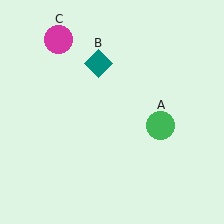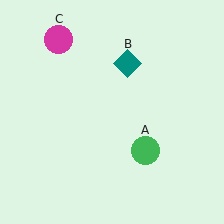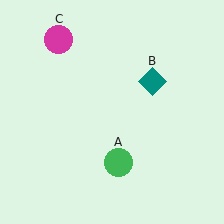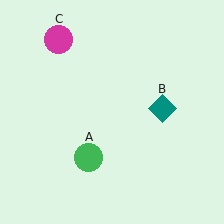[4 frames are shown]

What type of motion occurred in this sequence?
The green circle (object A), teal diamond (object B) rotated clockwise around the center of the scene.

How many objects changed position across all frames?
2 objects changed position: green circle (object A), teal diamond (object B).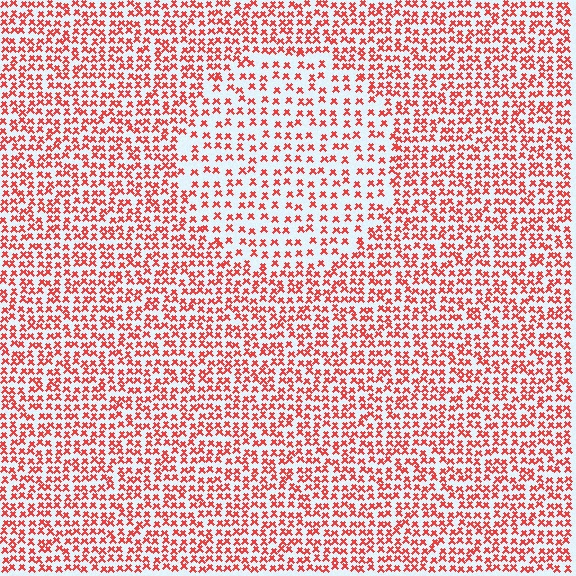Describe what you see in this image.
The image contains small red elements arranged at two different densities. A circle-shaped region is visible where the elements are less densely packed than the surrounding area.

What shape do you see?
I see a circle.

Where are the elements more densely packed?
The elements are more densely packed outside the circle boundary.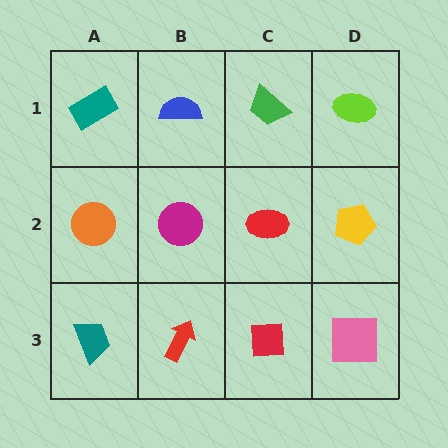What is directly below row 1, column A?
An orange circle.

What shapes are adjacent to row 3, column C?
A red ellipse (row 2, column C), a red arrow (row 3, column B), a pink square (row 3, column D).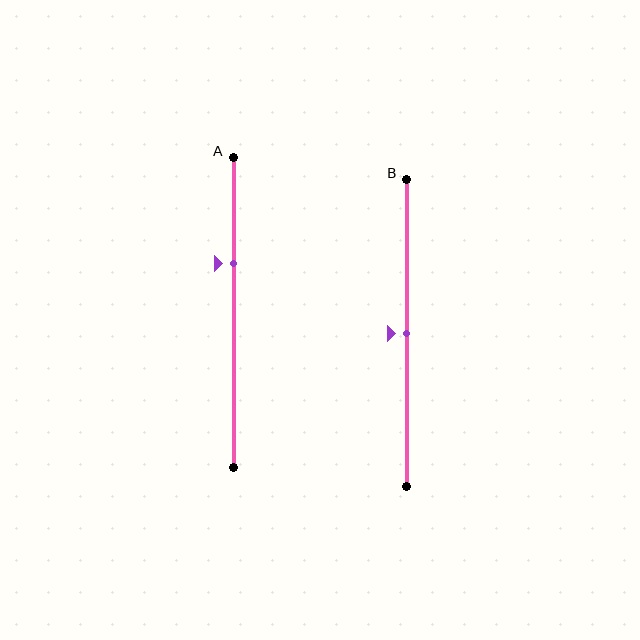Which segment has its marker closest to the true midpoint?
Segment B has its marker closest to the true midpoint.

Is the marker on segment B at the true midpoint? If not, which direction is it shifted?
Yes, the marker on segment B is at the true midpoint.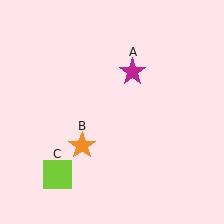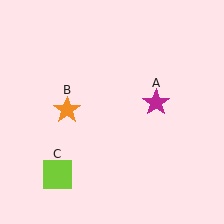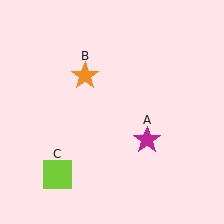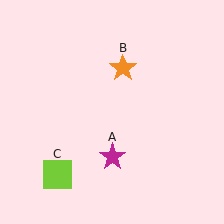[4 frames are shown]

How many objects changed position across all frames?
2 objects changed position: magenta star (object A), orange star (object B).